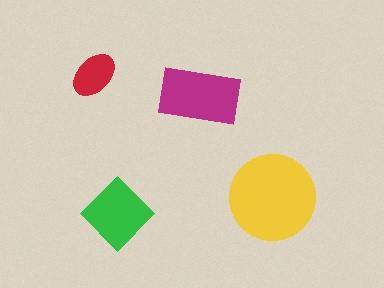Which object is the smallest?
The red ellipse.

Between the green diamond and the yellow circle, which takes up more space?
The yellow circle.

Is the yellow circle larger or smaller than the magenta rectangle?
Larger.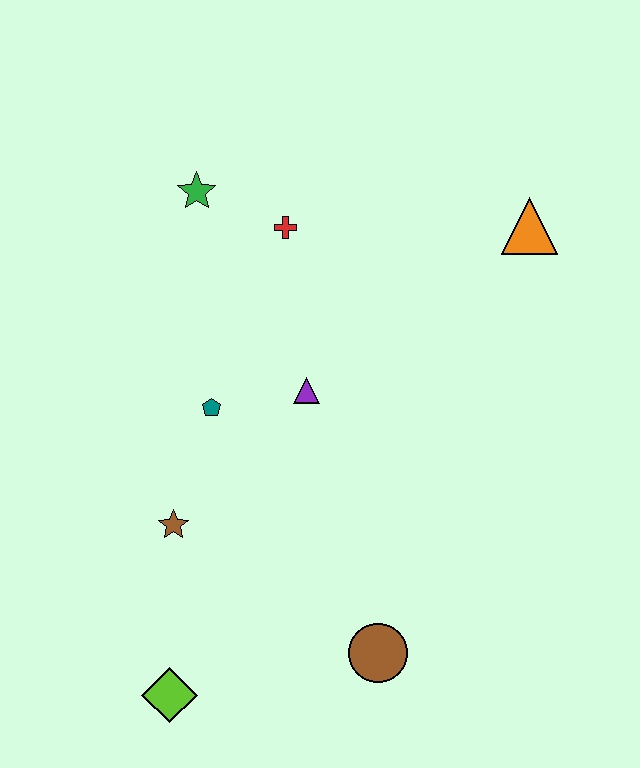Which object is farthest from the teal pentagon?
The orange triangle is farthest from the teal pentagon.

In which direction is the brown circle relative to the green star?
The brown circle is below the green star.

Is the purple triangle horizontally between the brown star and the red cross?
No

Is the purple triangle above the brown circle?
Yes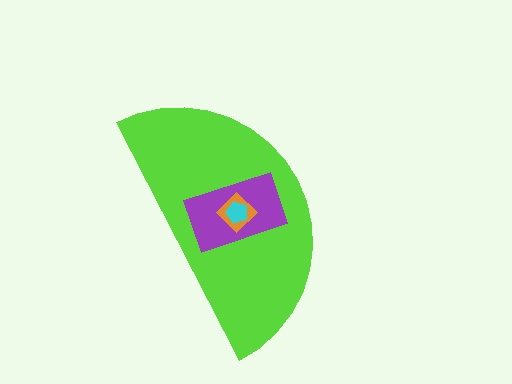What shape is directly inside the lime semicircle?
The purple rectangle.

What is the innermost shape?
The cyan pentagon.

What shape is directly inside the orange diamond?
The cyan pentagon.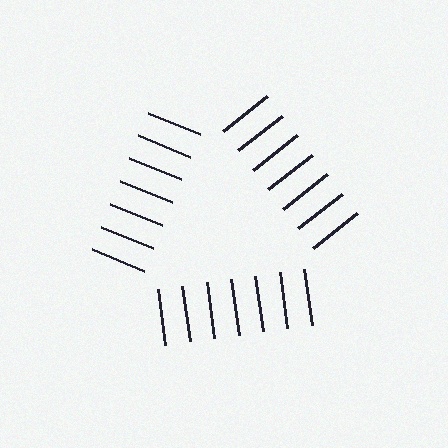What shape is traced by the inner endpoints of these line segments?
An illusory triangle — the line segments terminate on its edges but no continuous stroke is drawn.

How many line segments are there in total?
21 — 7 along each of the 3 edges.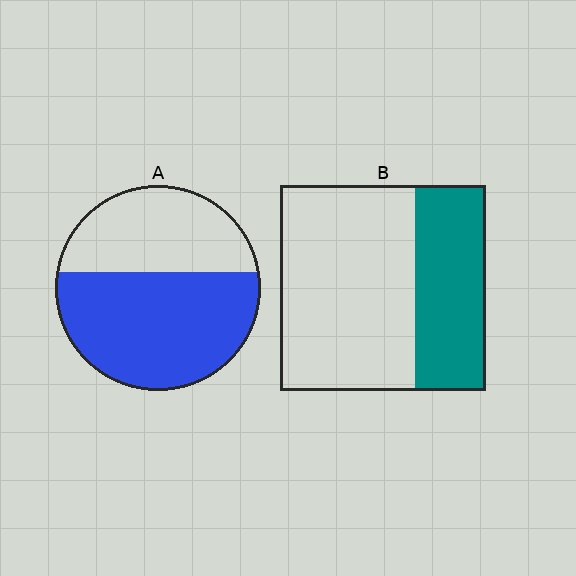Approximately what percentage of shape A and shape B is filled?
A is approximately 60% and B is approximately 35%.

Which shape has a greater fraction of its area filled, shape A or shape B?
Shape A.